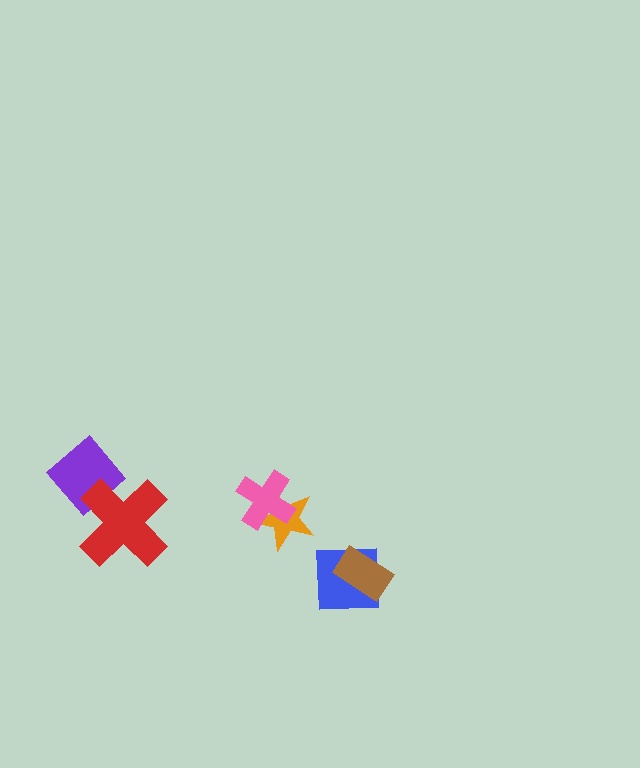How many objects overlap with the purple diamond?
1 object overlaps with the purple diamond.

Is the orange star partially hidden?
Yes, it is partially covered by another shape.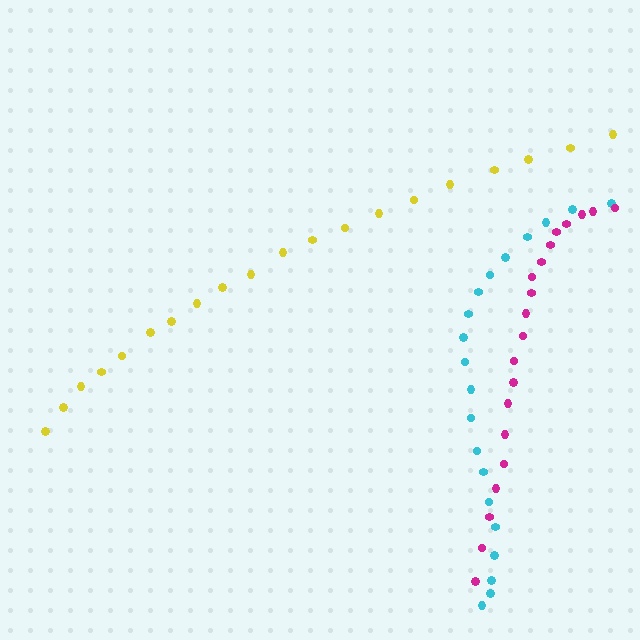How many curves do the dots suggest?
There are 3 distinct paths.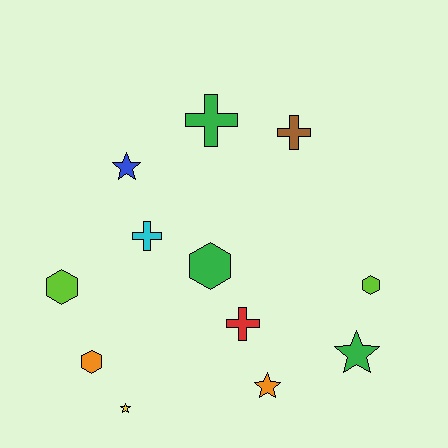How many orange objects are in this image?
There are 2 orange objects.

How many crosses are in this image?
There are 4 crosses.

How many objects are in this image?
There are 12 objects.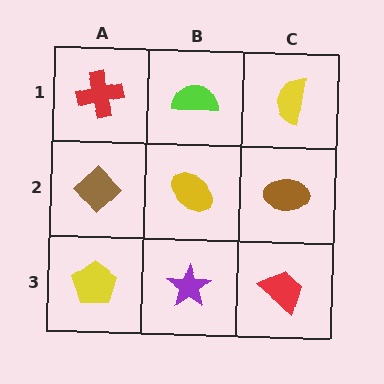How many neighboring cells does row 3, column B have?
3.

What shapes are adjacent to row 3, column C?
A brown ellipse (row 2, column C), a purple star (row 3, column B).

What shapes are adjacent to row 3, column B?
A yellow ellipse (row 2, column B), a yellow pentagon (row 3, column A), a red trapezoid (row 3, column C).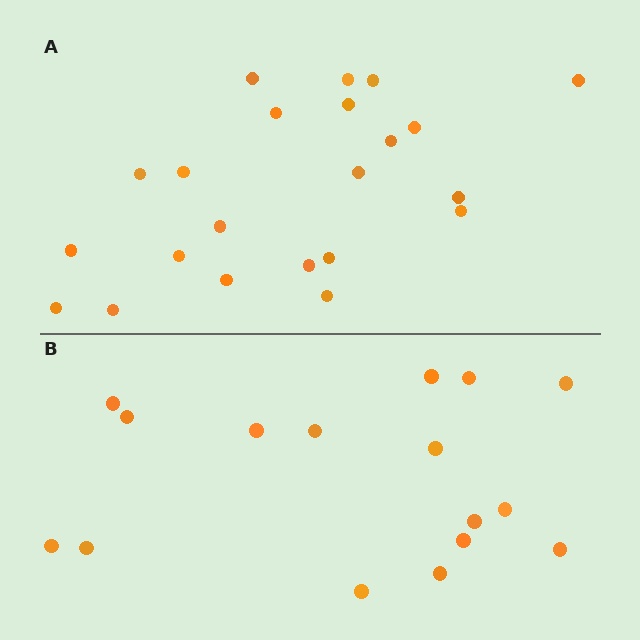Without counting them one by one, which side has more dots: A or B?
Region A (the top region) has more dots.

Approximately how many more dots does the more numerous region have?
Region A has about 6 more dots than region B.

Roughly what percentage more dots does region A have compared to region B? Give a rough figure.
About 40% more.